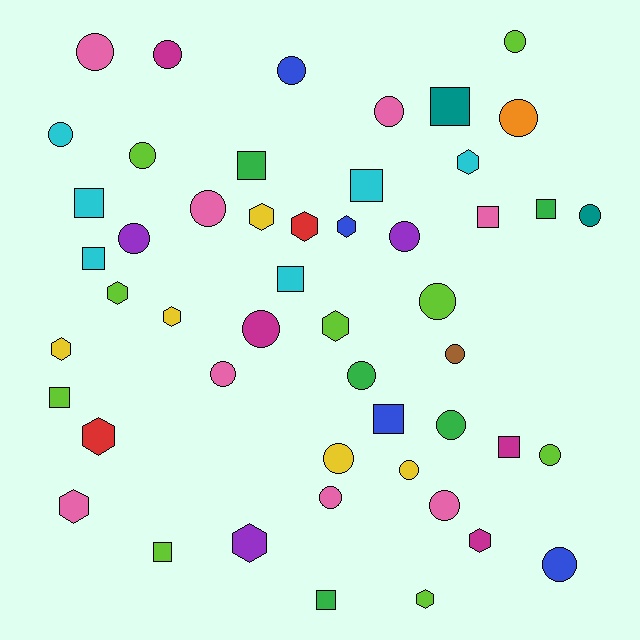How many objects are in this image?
There are 50 objects.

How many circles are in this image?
There are 24 circles.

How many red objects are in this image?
There are 2 red objects.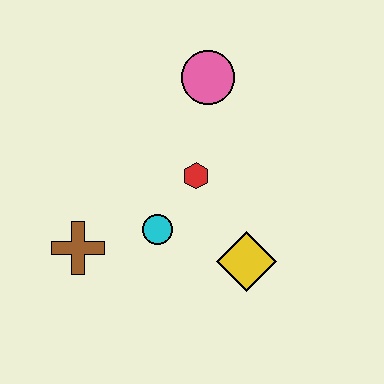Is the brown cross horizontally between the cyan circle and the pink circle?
No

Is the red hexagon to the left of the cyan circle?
No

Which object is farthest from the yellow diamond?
The pink circle is farthest from the yellow diamond.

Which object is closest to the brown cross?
The cyan circle is closest to the brown cross.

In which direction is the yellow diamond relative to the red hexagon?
The yellow diamond is below the red hexagon.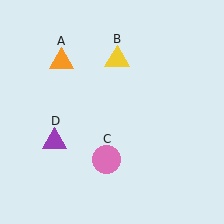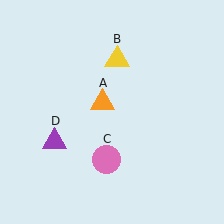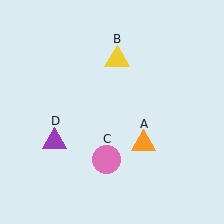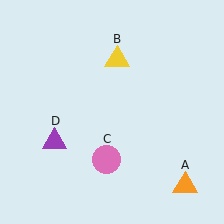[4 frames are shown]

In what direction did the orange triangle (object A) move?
The orange triangle (object A) moved down and to the right.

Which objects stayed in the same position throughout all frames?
Yellow triangle (object B) and pink circle (object C) and purple triangle (object D) remained stationary.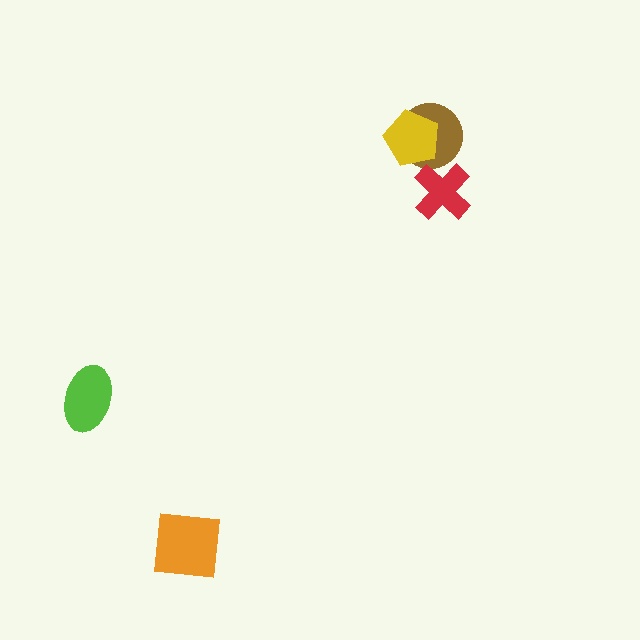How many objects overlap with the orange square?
0 objects overlap with the orange square.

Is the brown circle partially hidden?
Yes, it is partially covered by another shape.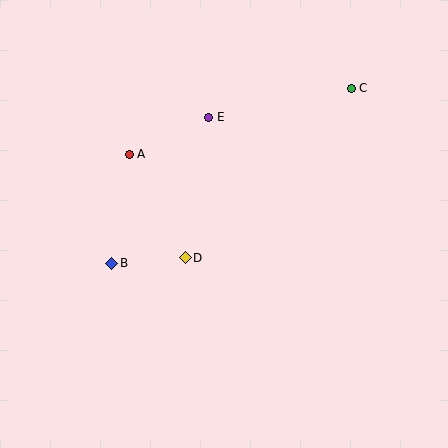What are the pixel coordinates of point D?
Point D is at (185, 258).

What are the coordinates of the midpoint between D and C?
The midpoint between D and C is at (268, 173).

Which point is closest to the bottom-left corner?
Point B is closest to the bottom-left corner.